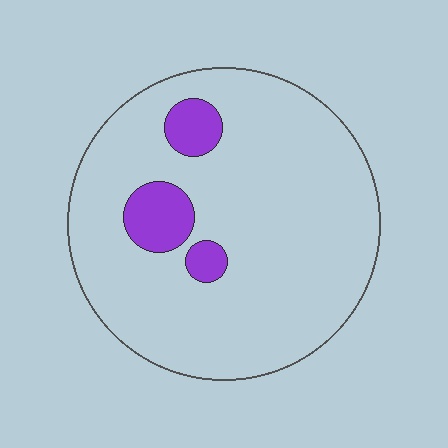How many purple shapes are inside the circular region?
3.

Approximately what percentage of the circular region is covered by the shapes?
Approximately 10%.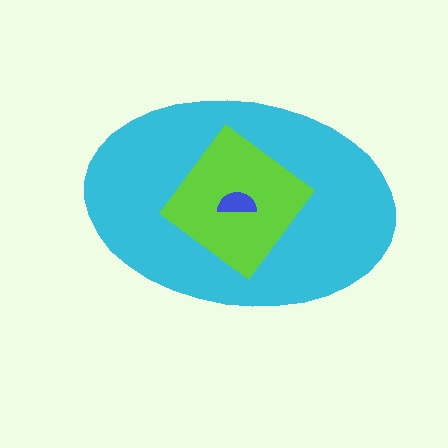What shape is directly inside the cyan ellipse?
The lime diamond.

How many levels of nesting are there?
3.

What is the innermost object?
The blue semicircle.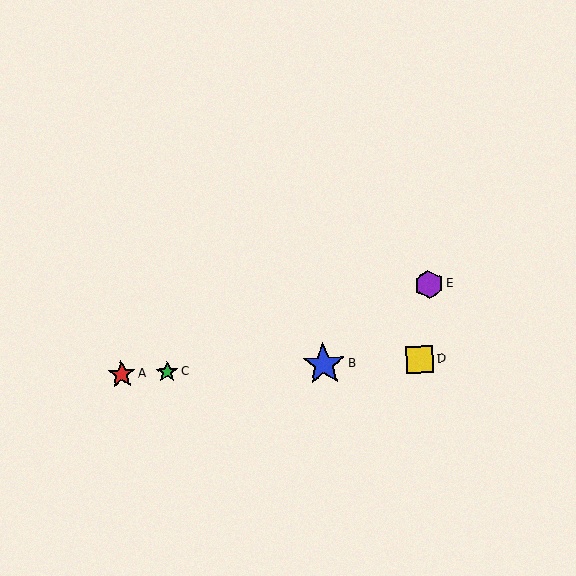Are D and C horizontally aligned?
Yes, both are at y≈360.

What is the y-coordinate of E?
Object E is at y≈284.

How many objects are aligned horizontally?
4 objects (A, B, C, D) are aligned horizontally.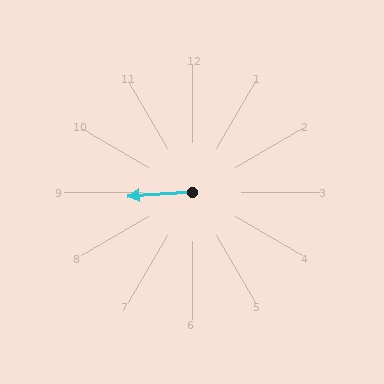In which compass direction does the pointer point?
West.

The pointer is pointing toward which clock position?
Roughly 9 o'clock.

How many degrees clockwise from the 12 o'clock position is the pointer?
Approximately 266 degrees.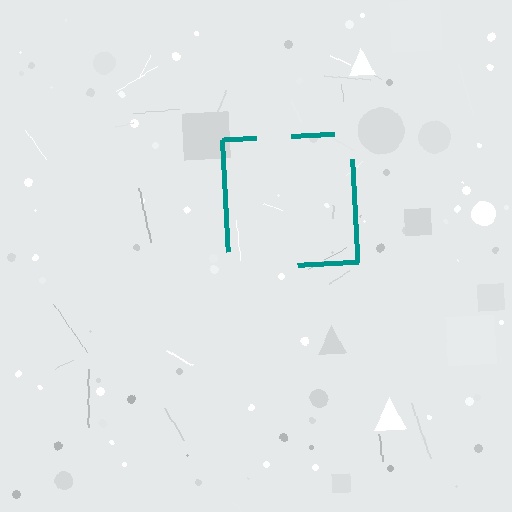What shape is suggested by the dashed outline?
The dashed outline suggests a square.